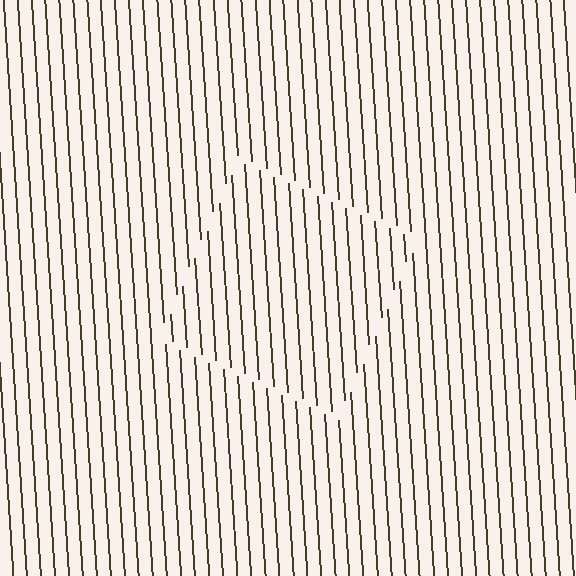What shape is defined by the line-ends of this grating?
An illusory square. The interior of the shape contains the same grating, shifted by half a period — the contour is defined by the phase discontinuity where line-ends from the inner and outer gratings abut.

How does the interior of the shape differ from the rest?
The interior of the shape contains the same grating, shifted by half a period — the contour is defined by the phase discontinuity where line-ends from the inner and outer gratings abut.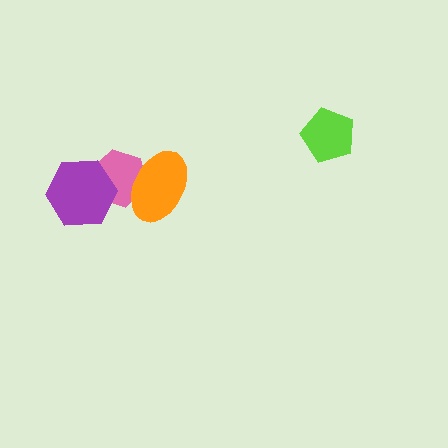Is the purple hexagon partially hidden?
No, no other shape covers it.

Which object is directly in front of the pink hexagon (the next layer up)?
The orange ellipse is directly in front of the pink hexagon.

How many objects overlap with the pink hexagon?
2 objects overlap with the pink hexagon.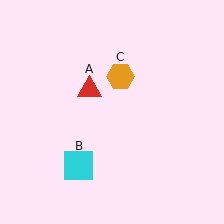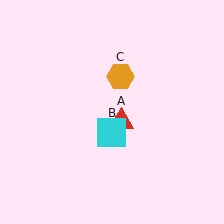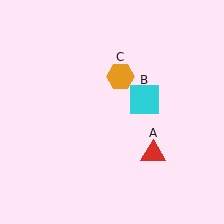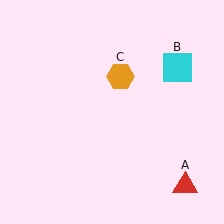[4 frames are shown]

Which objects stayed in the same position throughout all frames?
Orange hexagon (object C) remained stationary.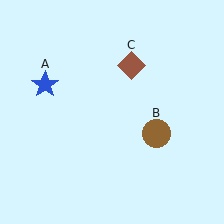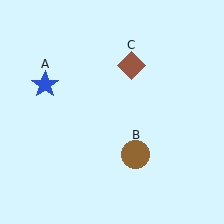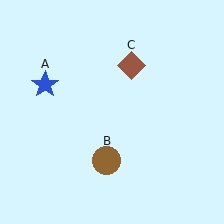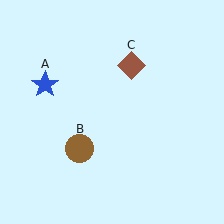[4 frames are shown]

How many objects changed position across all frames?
1 object changed position: brown circle (object B).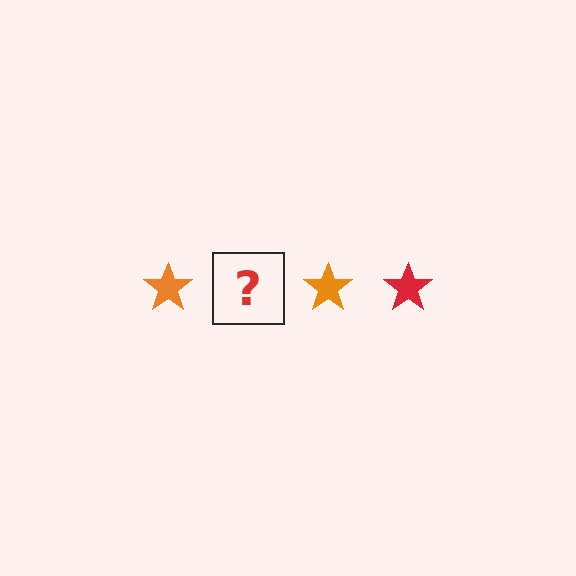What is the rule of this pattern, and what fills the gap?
The rule is that the pattern cycles through orange, red stars. The gap should be filled with a red star.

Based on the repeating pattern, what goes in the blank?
The blank should be a red star.